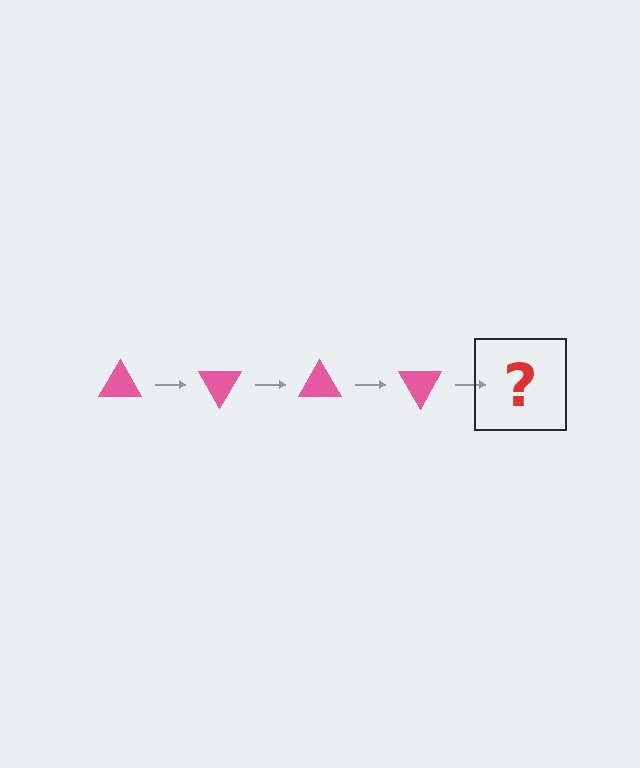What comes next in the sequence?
The next element should be a pink triangle rotated 240 degrees.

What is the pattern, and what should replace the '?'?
The pattern is that the triangle rotates 60 degrees each step. The '?' should be a pink triangle rotated 240 degrees.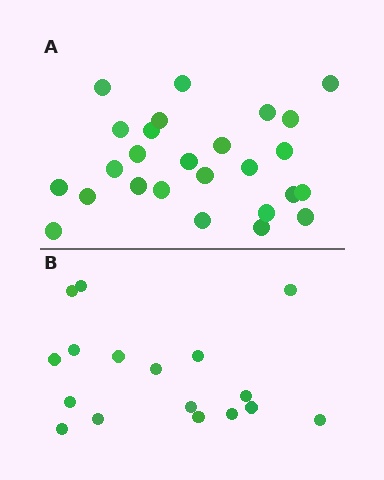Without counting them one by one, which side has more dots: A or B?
Region A (the top region) has more dots.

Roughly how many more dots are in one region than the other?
Region A has roughly 8 or so more dots than region B.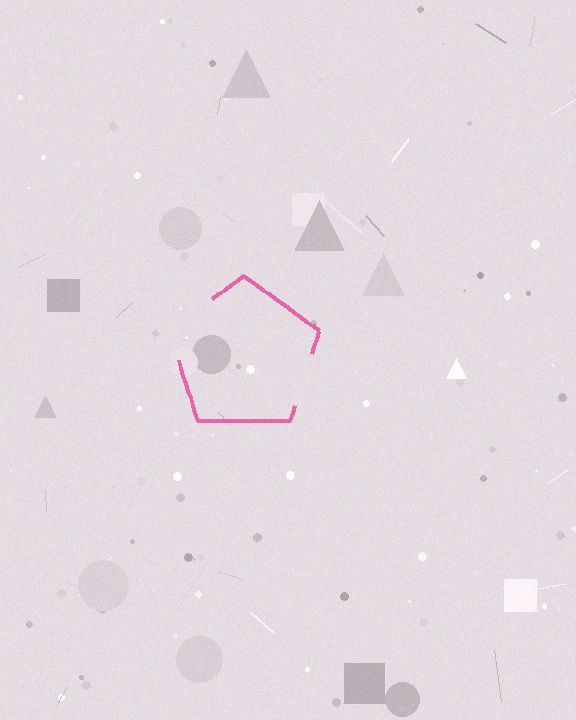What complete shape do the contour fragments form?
The contour fragments form a pentagon.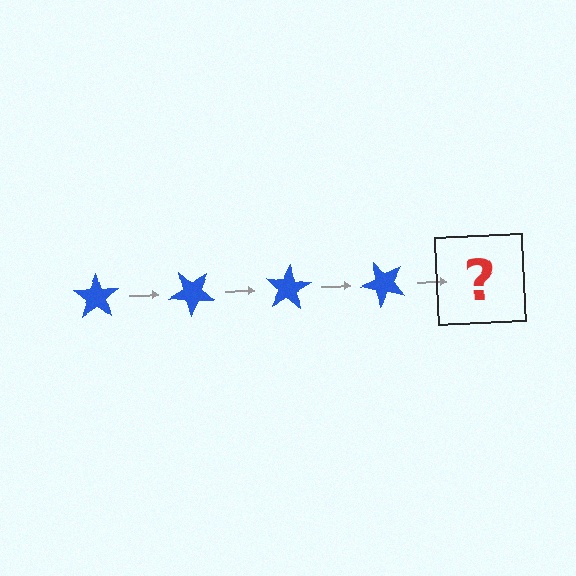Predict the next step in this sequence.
The next step is a blue star rotated 160 degrees.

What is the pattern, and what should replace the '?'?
The pattern is that the star rotates 40 degrees each step. The '?' should be a blue star rotated 160 degrees.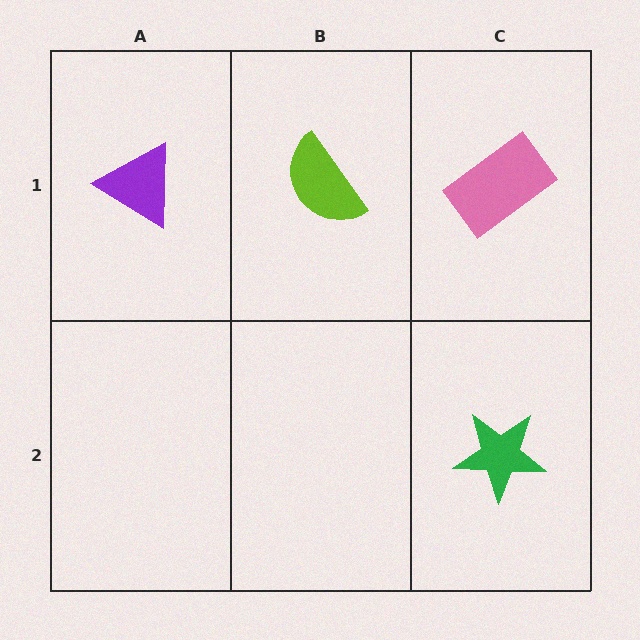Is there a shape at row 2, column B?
No, that cell is empty.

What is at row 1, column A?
A purple triangle.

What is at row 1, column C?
A pink rectangle.